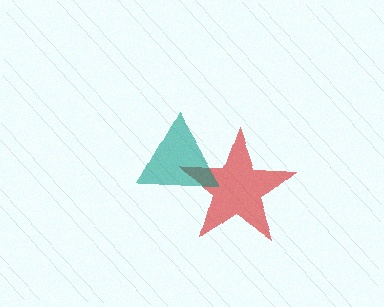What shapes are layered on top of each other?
The layered shapes are: a red star, a teal triangle.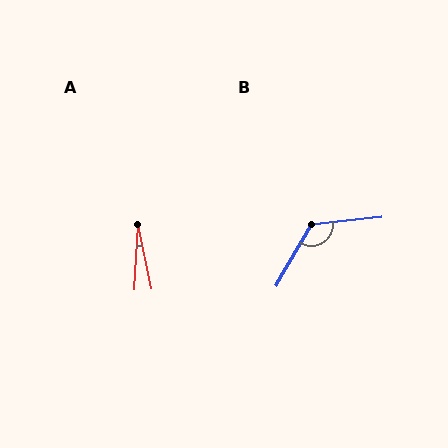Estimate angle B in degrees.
Approximately 126 degrees.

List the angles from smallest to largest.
A (15°), B (126°).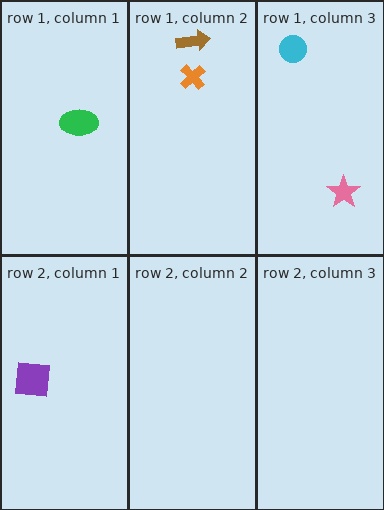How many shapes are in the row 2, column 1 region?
1.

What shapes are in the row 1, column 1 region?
The green ellipse.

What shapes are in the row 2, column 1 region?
The purple square.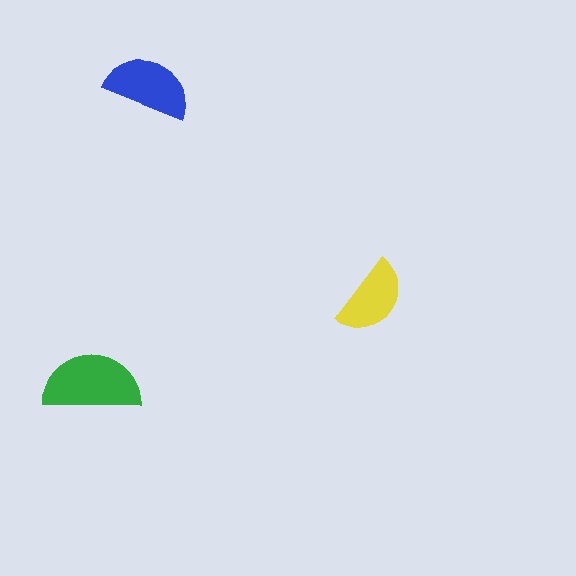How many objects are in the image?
There are 3 objects in the image.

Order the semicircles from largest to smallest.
the green one, the blue one, the yellow one.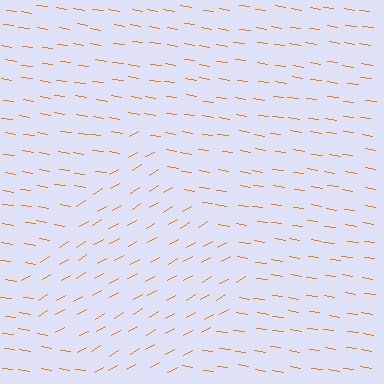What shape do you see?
I see a diamond.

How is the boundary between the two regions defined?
The boundary is defined purely by a change in line orientation (approximately 39 degrees difference). All lines are the same color and thickness.